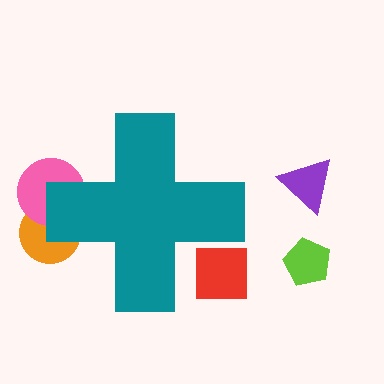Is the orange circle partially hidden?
Yes, the orange circle is partially hidden behind the teal cross.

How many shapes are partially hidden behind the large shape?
3 shapes are partially hidden.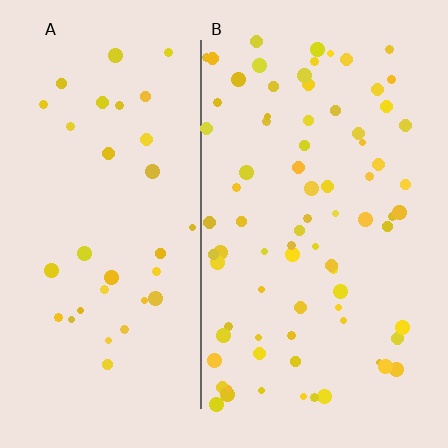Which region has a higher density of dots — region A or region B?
B (the right).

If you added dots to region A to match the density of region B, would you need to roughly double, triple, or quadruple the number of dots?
Approximately double.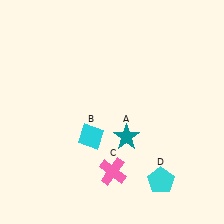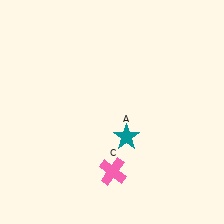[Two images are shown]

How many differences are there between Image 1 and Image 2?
There are 2 differences between the two images.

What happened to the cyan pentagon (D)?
The cyan pentagon (D) was removed in Image 2. It was in the bottom-right area of Image 1.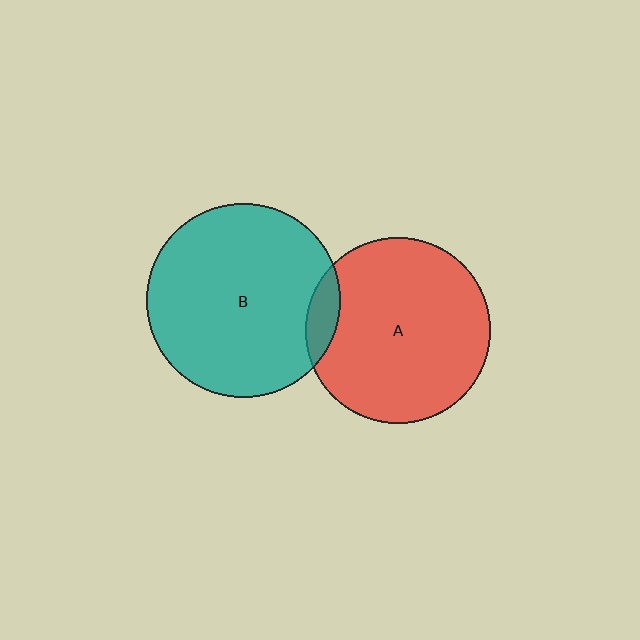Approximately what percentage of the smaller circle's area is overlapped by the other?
Approximately 10%.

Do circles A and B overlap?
Yes.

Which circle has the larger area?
Circle B (teal).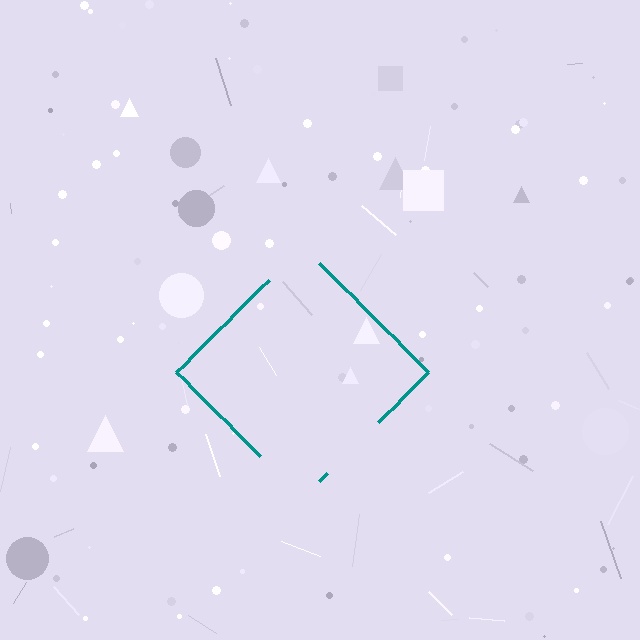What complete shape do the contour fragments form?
The contour fragments form a diamond.